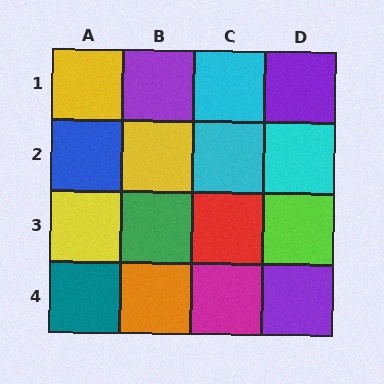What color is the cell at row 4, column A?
Teal.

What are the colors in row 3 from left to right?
Yellow, green, red, lime.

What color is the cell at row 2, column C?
Cyan.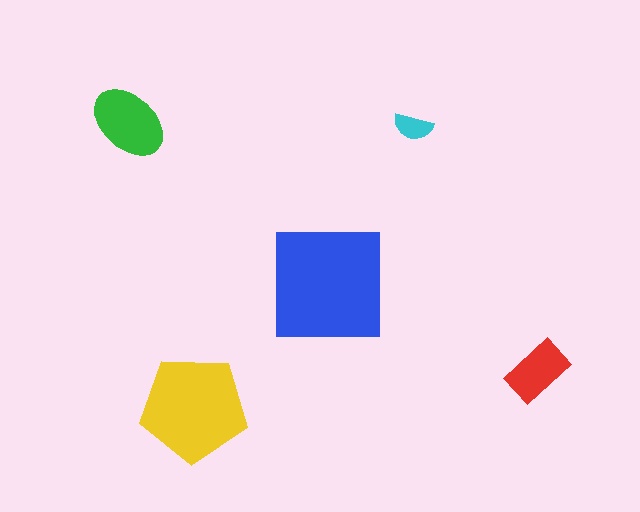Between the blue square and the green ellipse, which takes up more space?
The blue square.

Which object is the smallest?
The cyan semicircle.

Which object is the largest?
The blue square.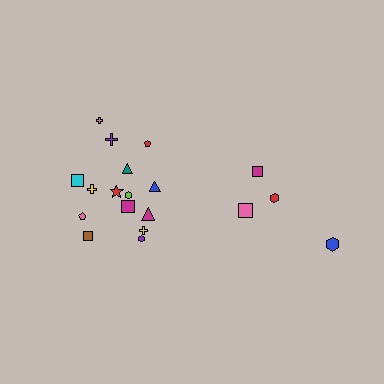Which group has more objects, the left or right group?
The left group.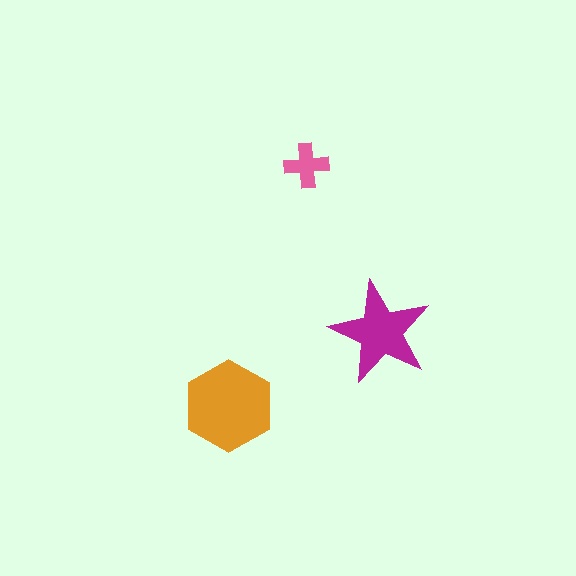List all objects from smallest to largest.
The pink cross, the magenta star, the orange hexagon.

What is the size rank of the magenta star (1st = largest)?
2nd.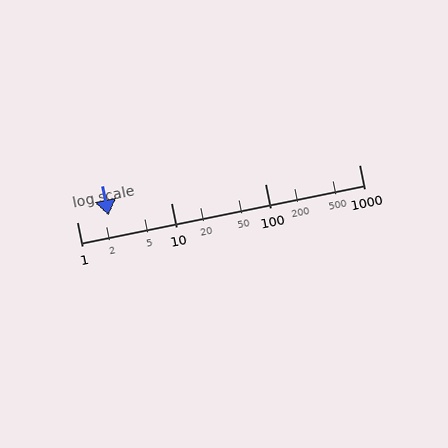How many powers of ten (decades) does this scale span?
The scale spans 3 decades, from 1 to 1000.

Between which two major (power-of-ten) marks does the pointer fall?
The pointer is between 1 and 10.